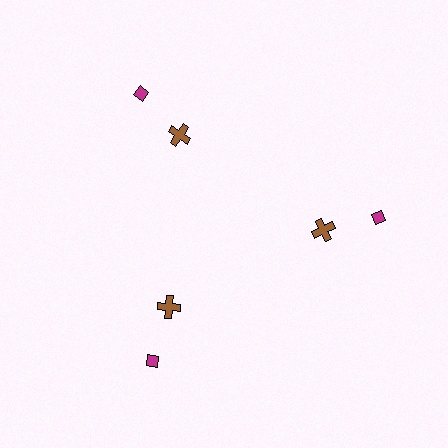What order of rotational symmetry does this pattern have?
This pattern has 3-fold rotational symmetry.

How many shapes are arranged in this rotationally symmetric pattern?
There are 6 shapes, arranged in 3 groups of 2.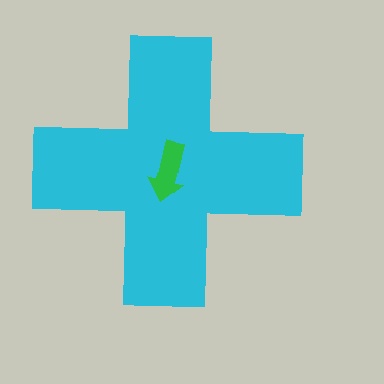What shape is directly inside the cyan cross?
The green arrow.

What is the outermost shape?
The cyan cross.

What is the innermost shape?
The green arrow.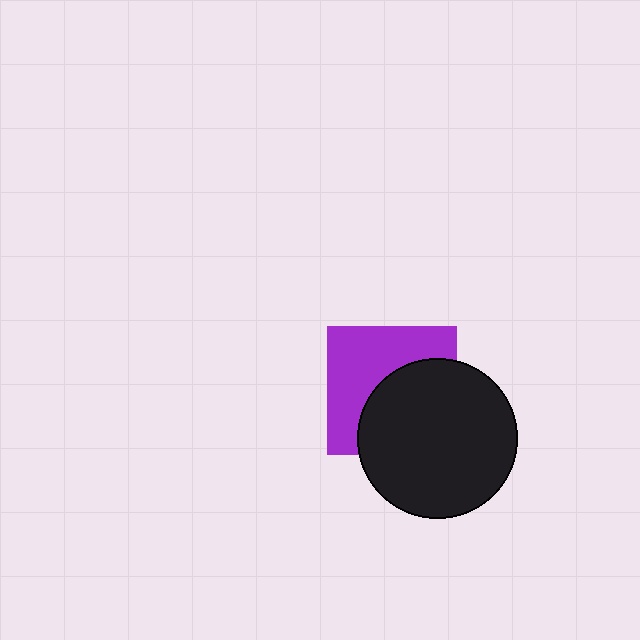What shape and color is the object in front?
The object in front is a black circle.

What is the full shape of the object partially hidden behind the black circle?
The partially hidden object is a purple square.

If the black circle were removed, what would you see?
You would see the complete purple square.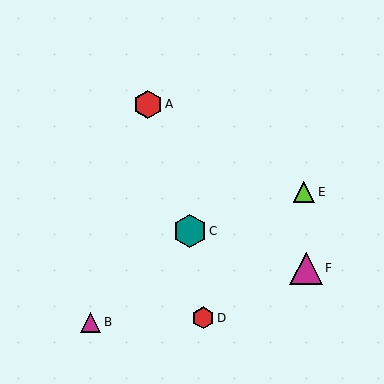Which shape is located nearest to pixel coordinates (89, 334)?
The magenta triangle (labeled B) at (91, 322) is nearest to that location.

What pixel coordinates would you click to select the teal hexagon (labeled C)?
Click at (190, 231) to select the teal hexagon C.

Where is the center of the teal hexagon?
The center of the teal hexagon is at (190, 231).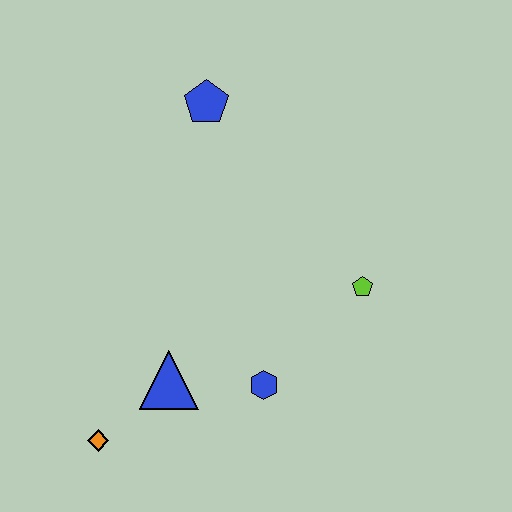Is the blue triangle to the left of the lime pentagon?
Yes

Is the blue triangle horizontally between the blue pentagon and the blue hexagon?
No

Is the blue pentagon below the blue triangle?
No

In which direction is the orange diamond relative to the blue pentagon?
The orange diamond is below the blue pentagon.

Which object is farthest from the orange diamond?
The blue pentagon is farthest from the orange diamond.